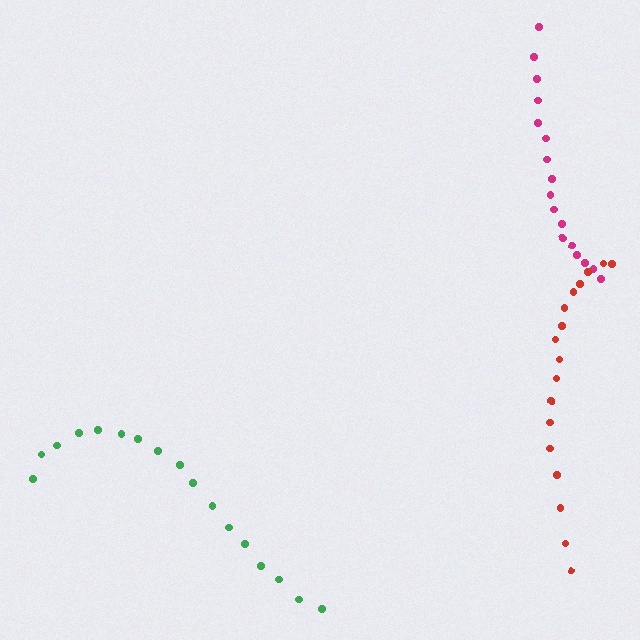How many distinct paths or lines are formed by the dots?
There are 3 distinct paths.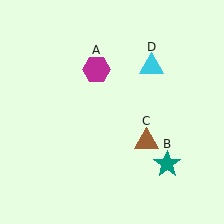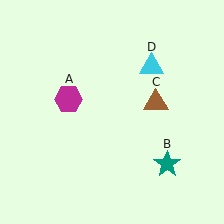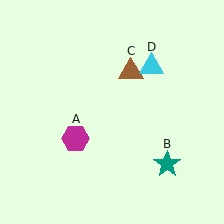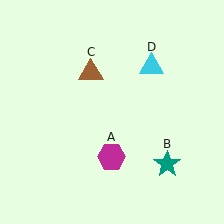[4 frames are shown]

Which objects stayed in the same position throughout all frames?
Teal star (object B) and cyan triangle (object D) remained stationary.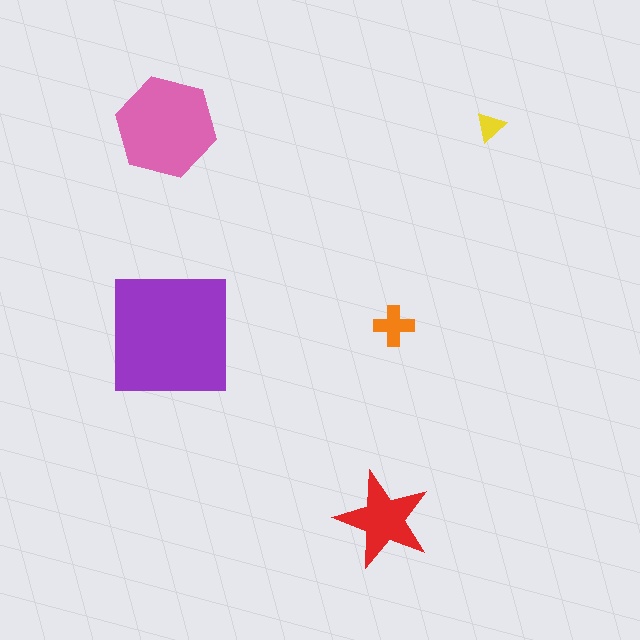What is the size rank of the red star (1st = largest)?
3rd.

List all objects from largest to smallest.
The purple square, the pink hexagon, the red star, the orange cross, the yellow triangle.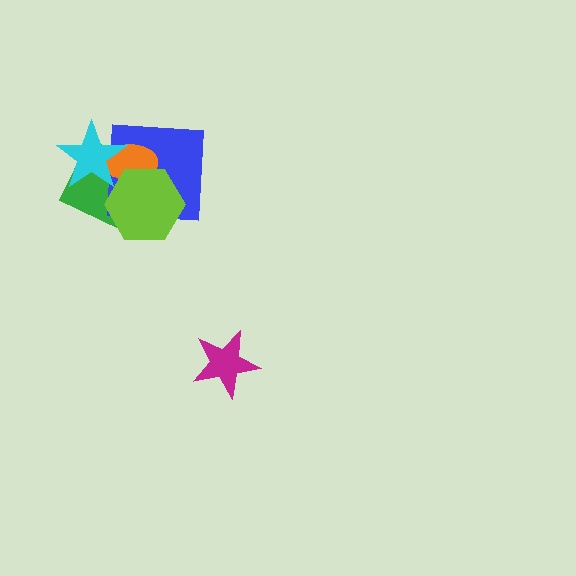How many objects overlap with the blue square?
4 objects overlap with the blue square.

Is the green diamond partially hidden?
Yes, it is partially covered by another shape.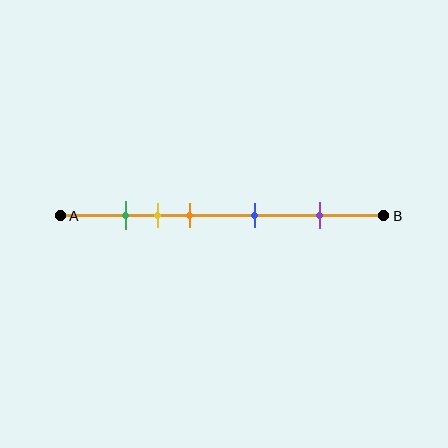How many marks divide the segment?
There are 5 marks dividing the segment.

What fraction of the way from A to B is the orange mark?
The orange mark is approximately 40% (0.4) of the way from A to B.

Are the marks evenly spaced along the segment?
No, the marks are not evenly spaced.